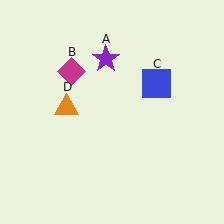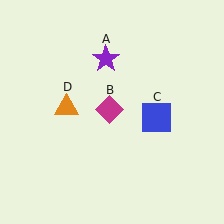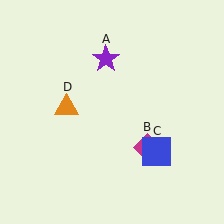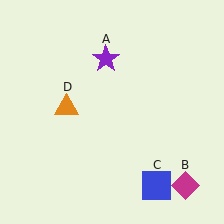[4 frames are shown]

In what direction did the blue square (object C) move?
The blue square (object C) moved down.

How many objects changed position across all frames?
2 objects changed position: magenta diamond (object B), blue square (object C).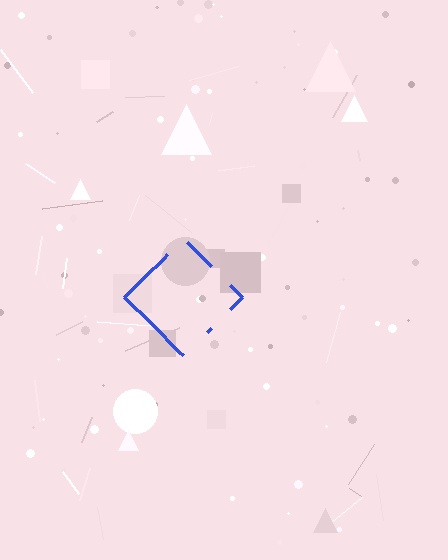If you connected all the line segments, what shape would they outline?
They would outline a diamond.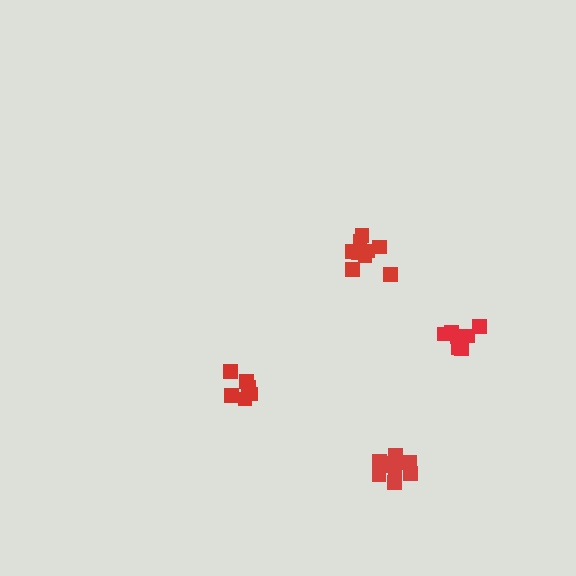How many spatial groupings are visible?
There are 4 spatial groupings.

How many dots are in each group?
Group 1: 7 dots, Group 2: 9 dots, Group 3: 9 dots, Group 4: 6 dots (31 total).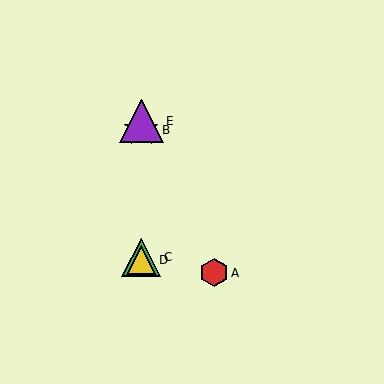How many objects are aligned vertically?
4 objects (B, C, D, E) are aligned vertically.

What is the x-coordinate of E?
Object E is at x≈141.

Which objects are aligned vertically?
Objects B, C, D, E are aligned vertically.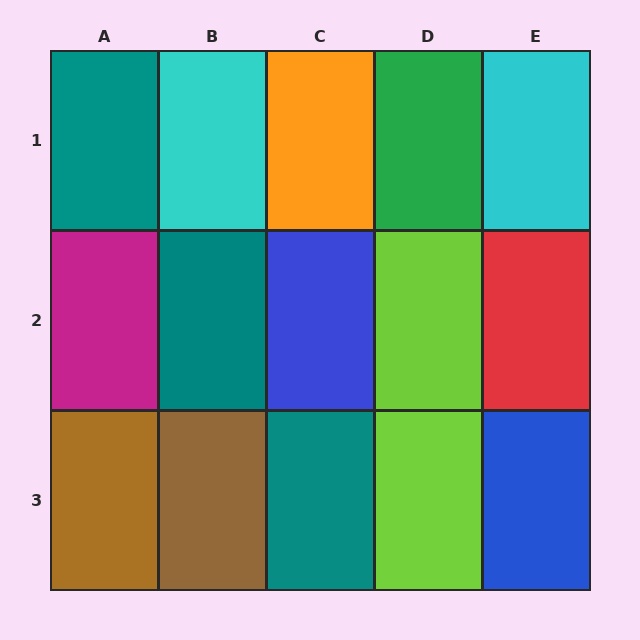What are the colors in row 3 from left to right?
Brown, brown, teal, lime, blue.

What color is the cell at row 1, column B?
Cyan.